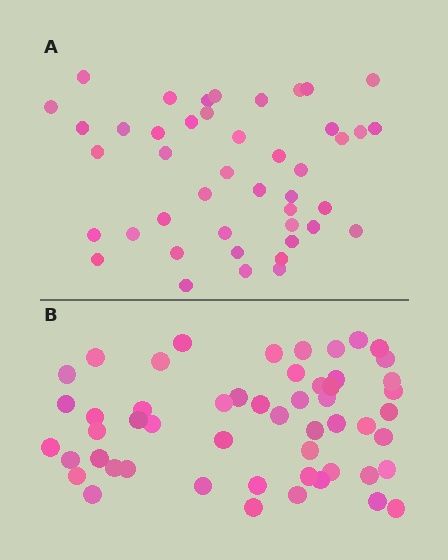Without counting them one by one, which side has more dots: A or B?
Region B (the bottom region) has more dots.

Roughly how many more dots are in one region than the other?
Region B has roughly 8 or so more dots than region A.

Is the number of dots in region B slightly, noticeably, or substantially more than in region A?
Region B has only slightly more — the two regions are fairly close. The ratio is roughly 1.2 to 1.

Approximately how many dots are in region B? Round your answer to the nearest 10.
About 50 dots. (The exact count is 53, which rounds to 50.)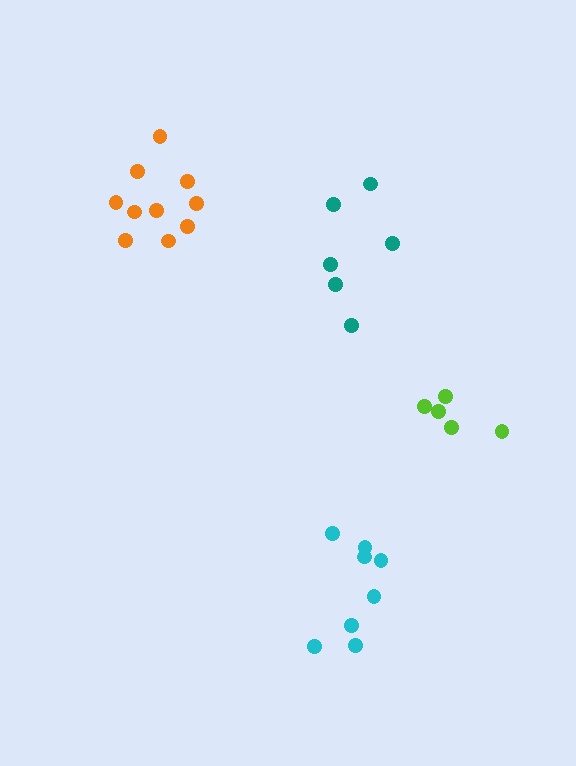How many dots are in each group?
Group 1: 10 dots, Group 2: 6 dots, Group 3: 8 dots, Group 4: 5 dots (29 total).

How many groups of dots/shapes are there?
There are 4 groups.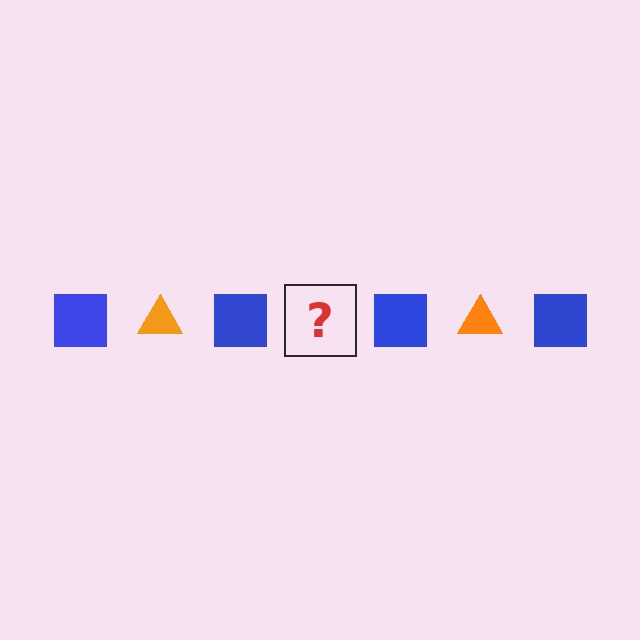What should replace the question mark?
The question mark should be replaced with an orange triangle.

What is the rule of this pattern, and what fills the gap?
The rule is that the pattern alternates between blue square and orange triangle. The gap should be filled with an orange triangle.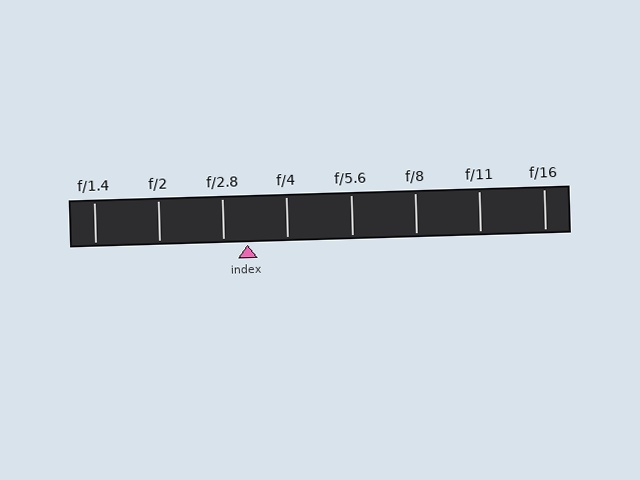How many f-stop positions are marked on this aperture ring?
There are 8 f-stop positions marked.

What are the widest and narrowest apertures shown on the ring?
The widest aperture shown is f/1.4 and the narrowest is f/16.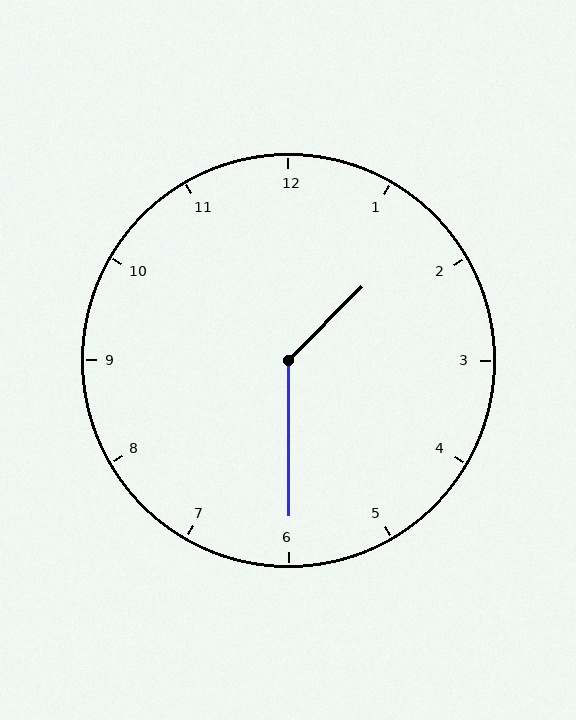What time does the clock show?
1:30.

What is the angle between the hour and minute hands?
Approximately 135 degrees.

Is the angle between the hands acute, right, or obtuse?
It is obtuse.